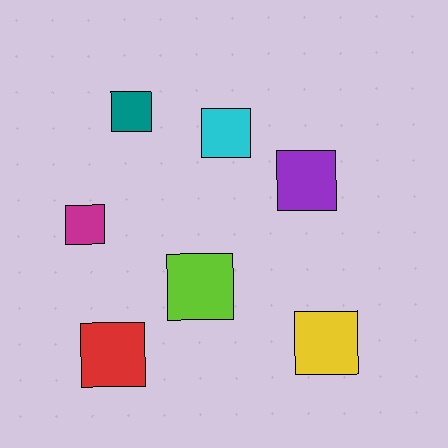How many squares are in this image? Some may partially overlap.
There are 7 squares.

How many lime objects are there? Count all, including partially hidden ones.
There is 1 lime object.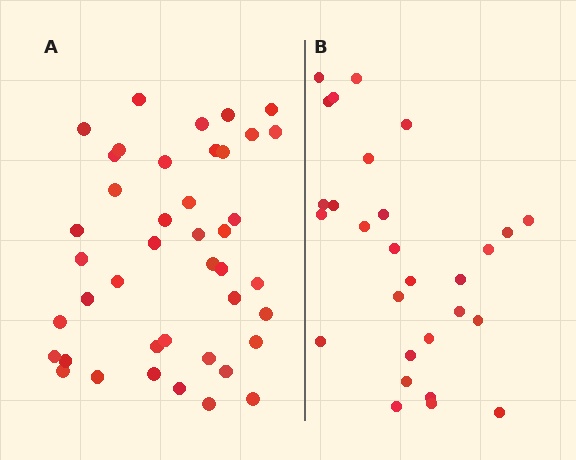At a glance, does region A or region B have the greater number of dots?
Region A (the left region) has more dots.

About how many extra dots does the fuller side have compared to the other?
Region A has approximately 15 more dots than region B.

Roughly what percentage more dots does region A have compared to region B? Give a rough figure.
About 50% more.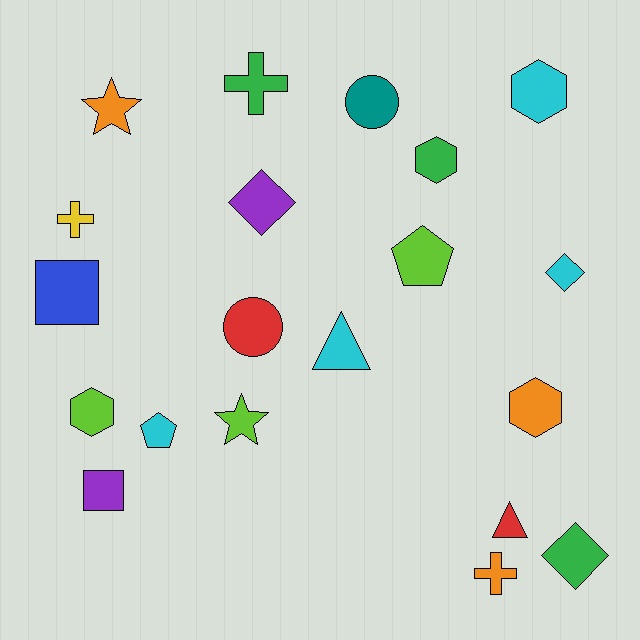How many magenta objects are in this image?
There are no magenta objects.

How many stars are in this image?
There are 2 stars.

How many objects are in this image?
There are 20 objects.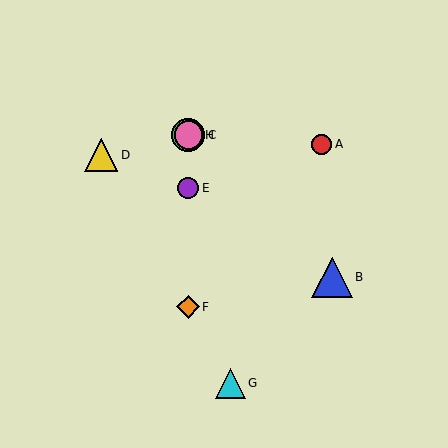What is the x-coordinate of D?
Object D is at x≈101.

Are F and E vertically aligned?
Yes, both are at x≈188.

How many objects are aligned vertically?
4 objects (C, E, F, H) are aligned vertically.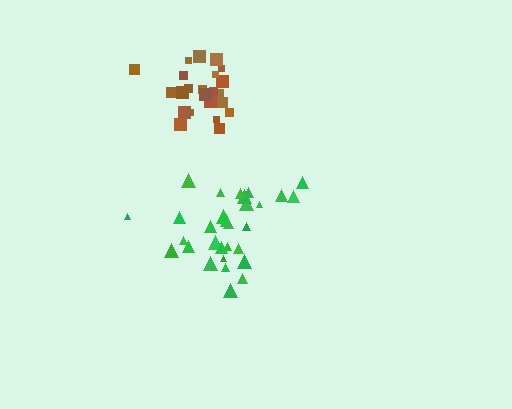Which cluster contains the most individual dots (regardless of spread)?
Green (31).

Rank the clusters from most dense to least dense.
brown, green.